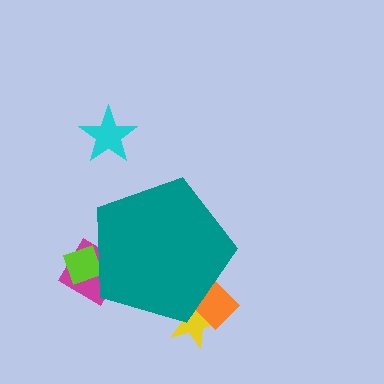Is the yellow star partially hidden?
Yes, the yellow star is partially hidden behind the teal pentagon.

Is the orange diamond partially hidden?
Yes, the orange diamond is partially hidden behind the teal pentagon.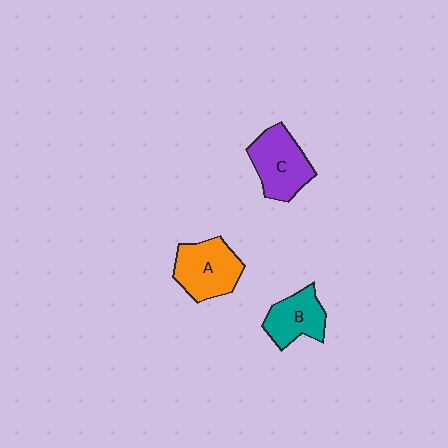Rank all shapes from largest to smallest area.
From largest to smallest: C (purple), A (orange), B (teal).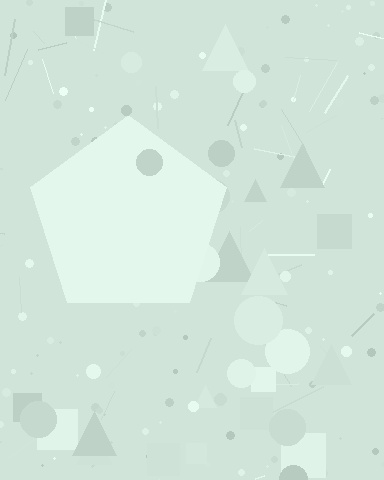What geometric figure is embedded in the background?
A pentagon is embedded in the background.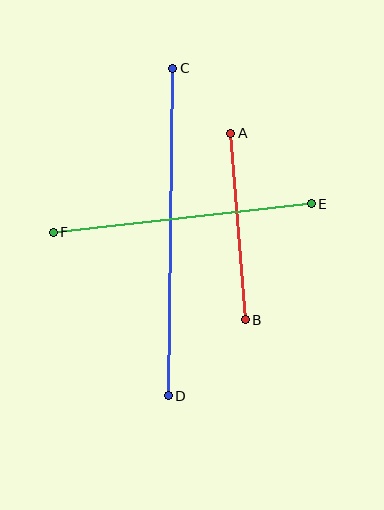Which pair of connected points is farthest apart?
Points C and D are farthest apart.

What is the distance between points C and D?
The distance is approximately 328 pixels.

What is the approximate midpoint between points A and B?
The midpoint is at approximately (238, 227) pixels.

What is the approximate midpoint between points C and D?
The midpoint is at approximately (171, 232) pixels.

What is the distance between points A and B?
The distance is approximately 187 pixels.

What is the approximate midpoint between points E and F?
The midpoint is at approximately (182, 218) pixels.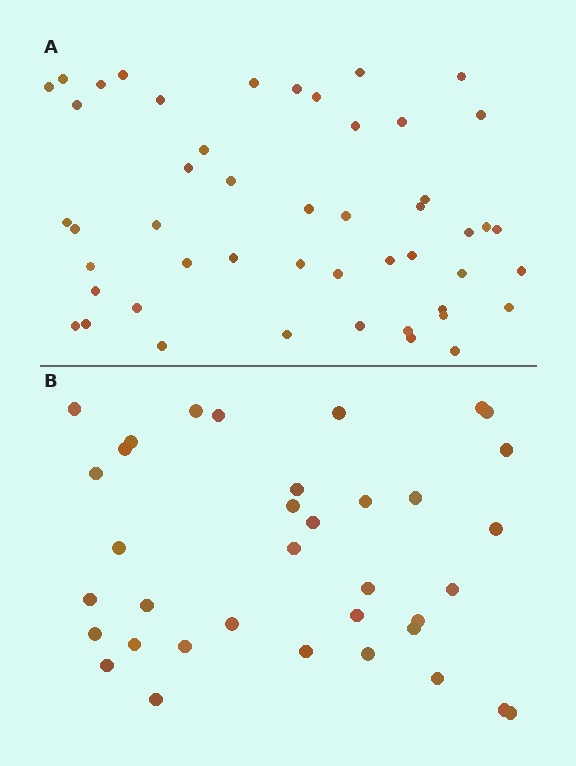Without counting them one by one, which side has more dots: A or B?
Region A (the top region) has more dots.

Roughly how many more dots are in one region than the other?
Region A has approximately 15 more dots than region B.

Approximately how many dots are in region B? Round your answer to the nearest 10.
About 40 dots. (The exact count is 36, which rounds to 40.)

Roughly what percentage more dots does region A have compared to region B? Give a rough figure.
About 35% more.